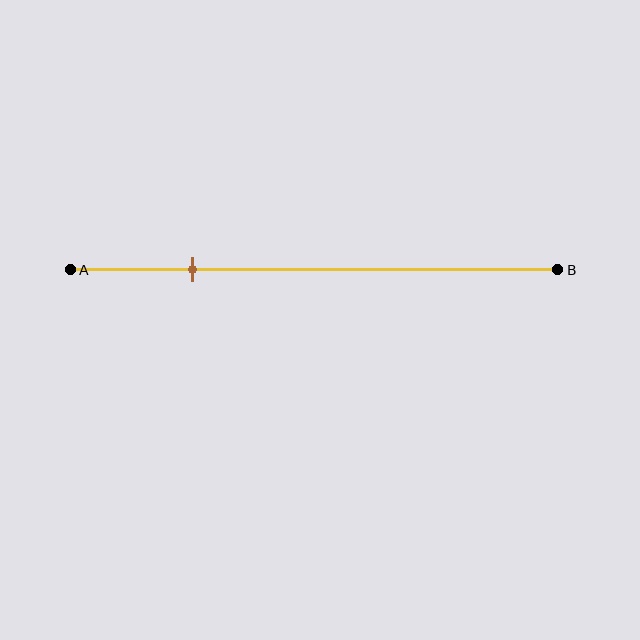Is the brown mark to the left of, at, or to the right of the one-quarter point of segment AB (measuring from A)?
The brown mark is approximately at the one-quarter point of segment AB.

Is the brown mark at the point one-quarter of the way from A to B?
Yes, the mark is approximately at the one-quarter point.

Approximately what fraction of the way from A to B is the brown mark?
The brown mark is approximately 25% of the way from A to B.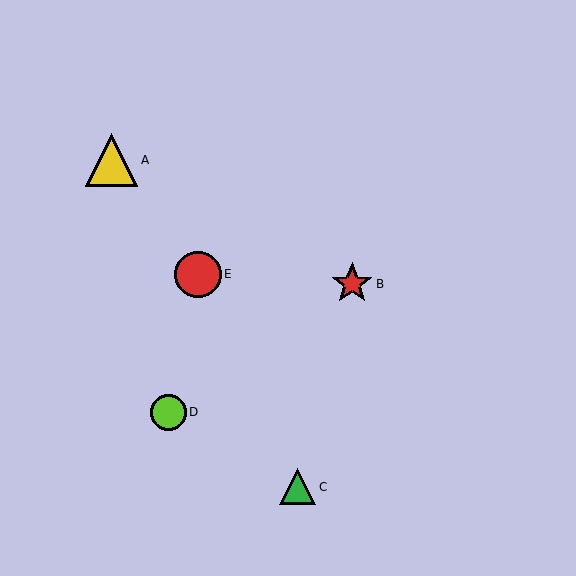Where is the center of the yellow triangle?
The center of the yellow triangle is at (111, 160).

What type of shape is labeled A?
Shape A is a yellow triangle.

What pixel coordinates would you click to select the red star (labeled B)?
Click at (352, 284) to select the red star B.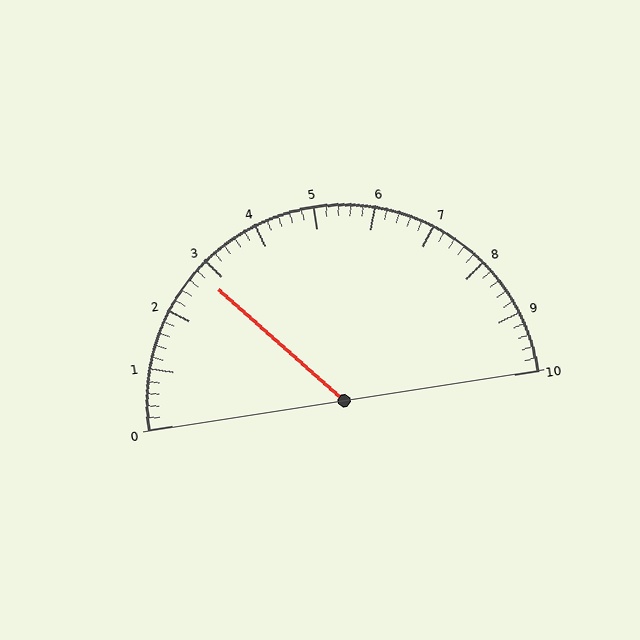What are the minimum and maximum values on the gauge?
The gauge ranges from 0 to 10.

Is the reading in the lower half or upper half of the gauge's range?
The reading is in the lower half of the range (0 to 10).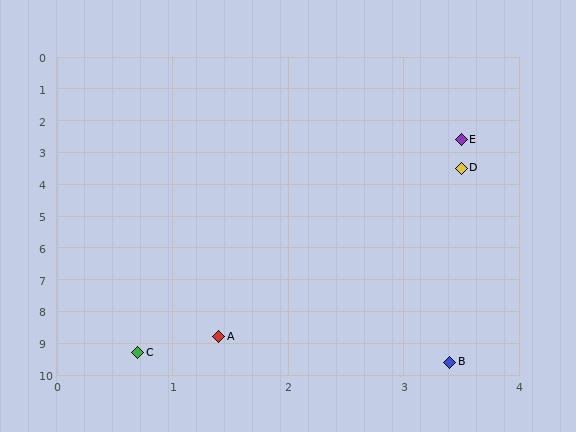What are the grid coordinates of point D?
Point D is at approximately (3.5, 3.5).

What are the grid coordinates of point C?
Point C is at approximately (0.7, 9.3).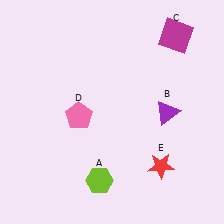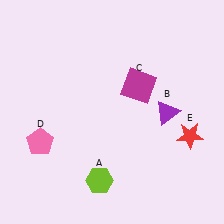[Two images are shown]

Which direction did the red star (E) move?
The red star (E) moved up.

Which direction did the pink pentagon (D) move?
The pink pentagon (D) moved left.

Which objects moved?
The objects that moved are: the magenta square (C), the pink pentagon (D), the red star (E).